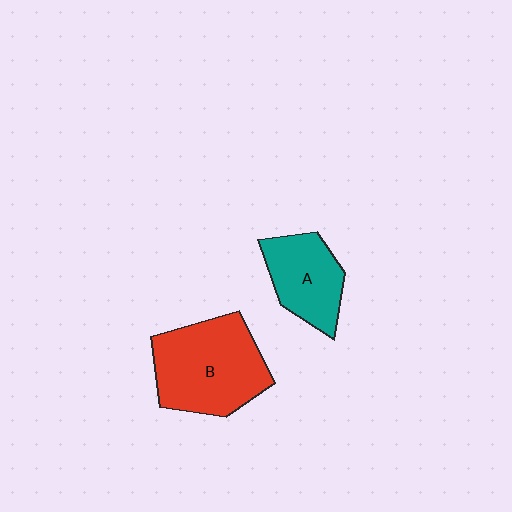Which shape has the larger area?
Shape B (red).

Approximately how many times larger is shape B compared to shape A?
Approximately 1.6 times.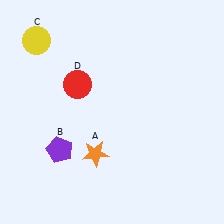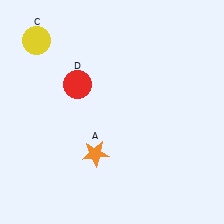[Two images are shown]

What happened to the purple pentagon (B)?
The purple pentagon (B) was removed in Image 2. It was in the bottom-left area of Image 1.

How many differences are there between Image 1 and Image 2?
There is 1 difference between the two images.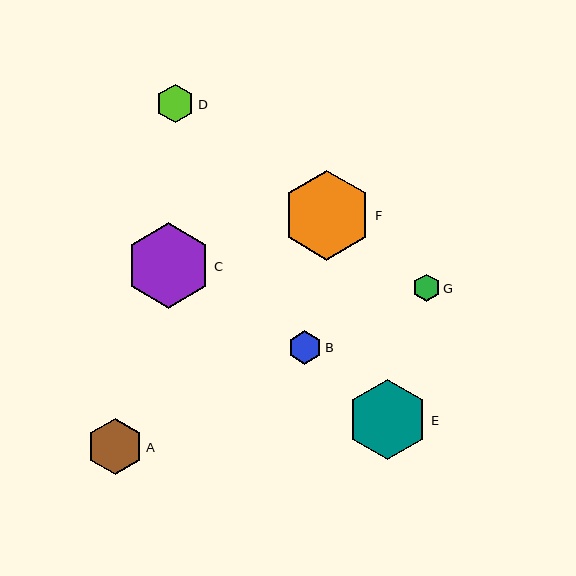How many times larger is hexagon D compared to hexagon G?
Hexagon D is approximately 1.4 times the size of hexagon G.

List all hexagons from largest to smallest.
From largest to smallest: F, C, E, A, D, B, G.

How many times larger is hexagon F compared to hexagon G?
Hexagon F is approximately 3.2 times the size of hexagon G.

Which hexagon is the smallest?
Hexagon G is the smallest with a size of approximately 28 pixels.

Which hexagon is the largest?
Hexagon F is the largest with a size of approximately 90 pixels.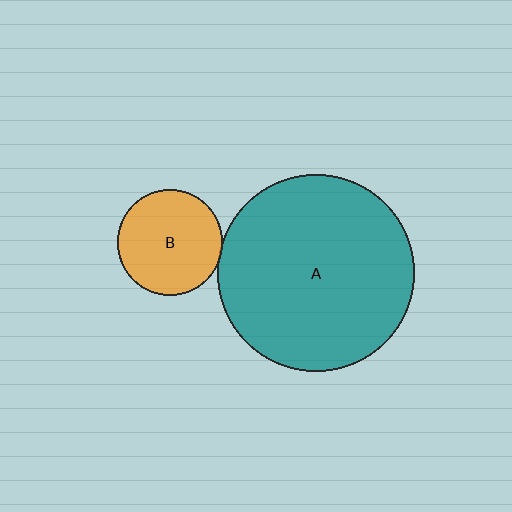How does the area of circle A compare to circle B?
Approximately 3.5 times.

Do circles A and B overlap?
Yes.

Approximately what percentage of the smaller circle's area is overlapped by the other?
Approximately 5%.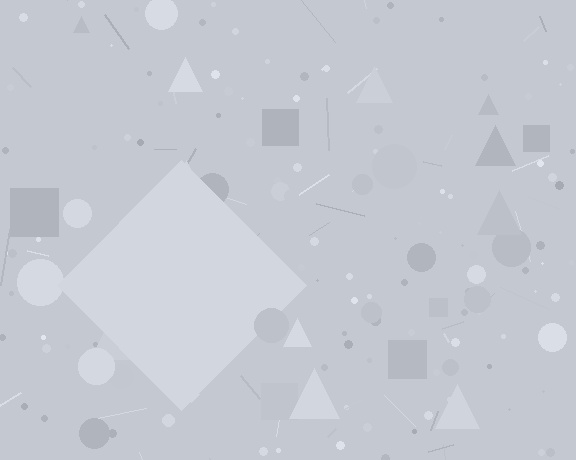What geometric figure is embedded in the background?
A diamond is embedded in the background.